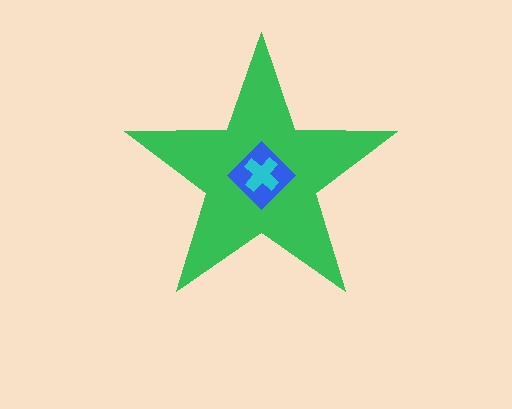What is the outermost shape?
The green star.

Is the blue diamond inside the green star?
Yes.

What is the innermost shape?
The cyan cross.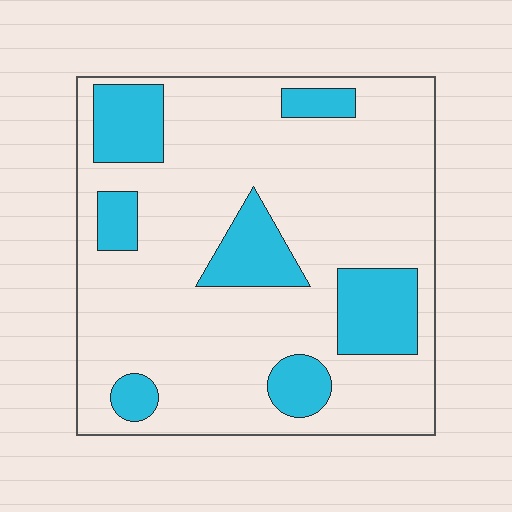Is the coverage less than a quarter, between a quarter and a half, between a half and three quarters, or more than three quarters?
Less than a quarter.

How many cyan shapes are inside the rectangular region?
7.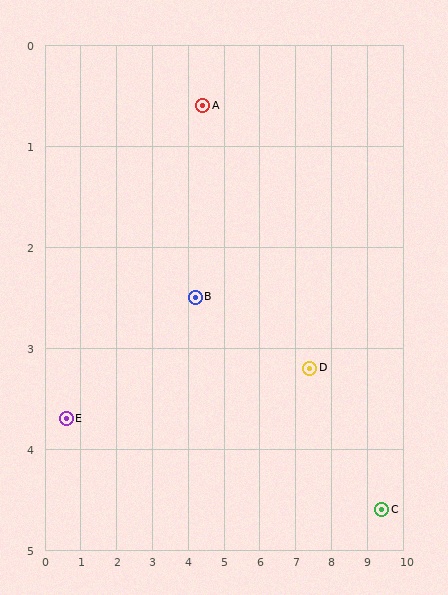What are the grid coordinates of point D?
Point D is at approximately (7.4, 3.2).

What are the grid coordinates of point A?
Point A is at approximately (4.4, 0.6).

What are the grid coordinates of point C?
Point C is at approximately (9.4, 4.6).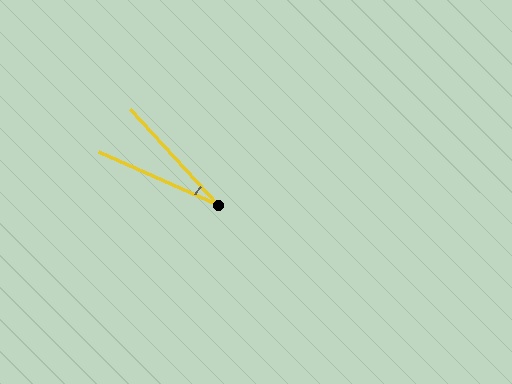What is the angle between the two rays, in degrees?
Approximately 24 degrees.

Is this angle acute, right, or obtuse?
It is acute.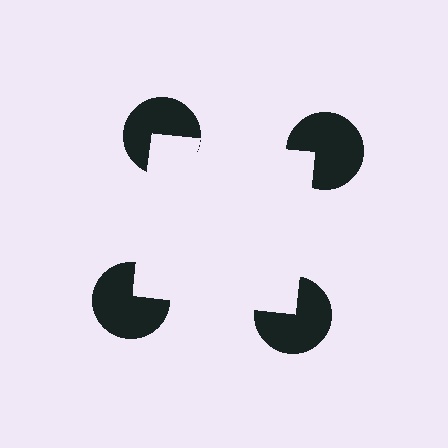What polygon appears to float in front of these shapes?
An illusory square — its edges are inferred from the aligned wedge cuts in the pac-man discs, not physically drawn.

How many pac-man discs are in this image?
There are 4 — one at each vertex of the illusory square.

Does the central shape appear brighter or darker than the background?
It typically appears slightly brighter than the background, even though no actual brightness change is drawn.